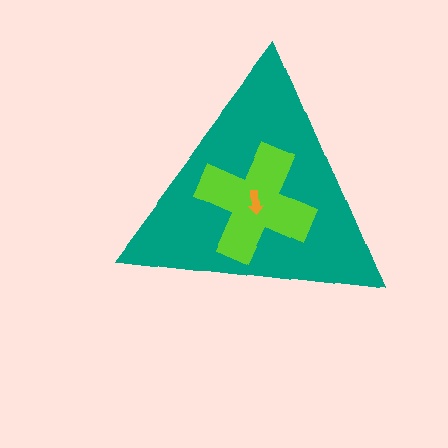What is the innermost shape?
The orange arrow.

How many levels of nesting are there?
3.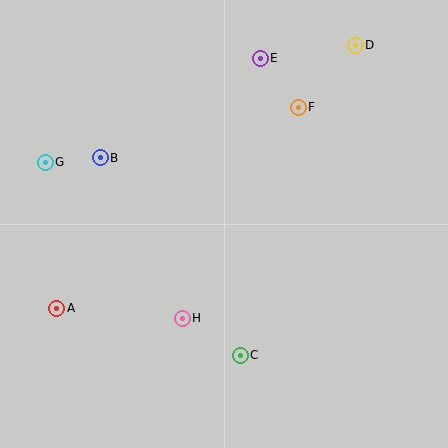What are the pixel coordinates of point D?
Point D is at (355, 45).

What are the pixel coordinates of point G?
Point G is at (45, 162).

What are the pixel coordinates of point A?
Point A is at (57, 308).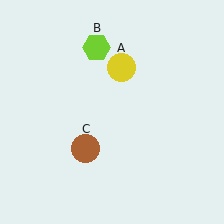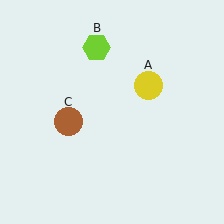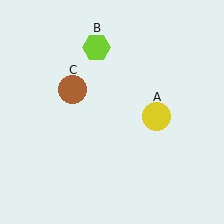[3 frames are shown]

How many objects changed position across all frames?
2 objects changed position: yellow circle (object A), brown circle (object C).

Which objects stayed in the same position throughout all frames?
Lime hexagon (object B) remained stationary.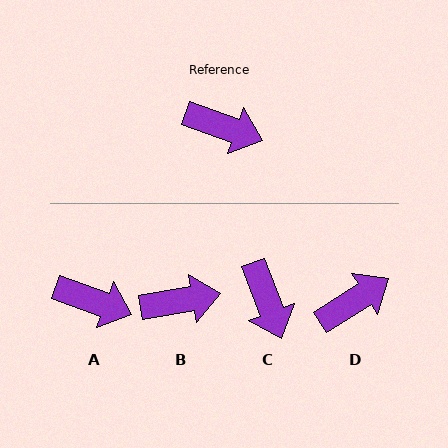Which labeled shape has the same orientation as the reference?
A.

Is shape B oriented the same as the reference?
No, it is off by about 30 degrees.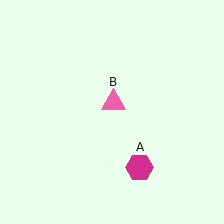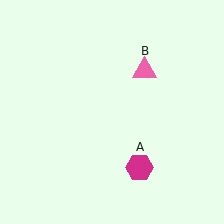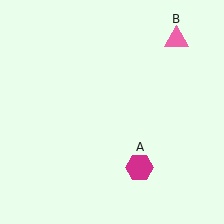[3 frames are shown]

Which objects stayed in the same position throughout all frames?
Magenta hexagon (object A) remained stationary.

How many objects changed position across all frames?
1 object changed position: pink triangle (object B).